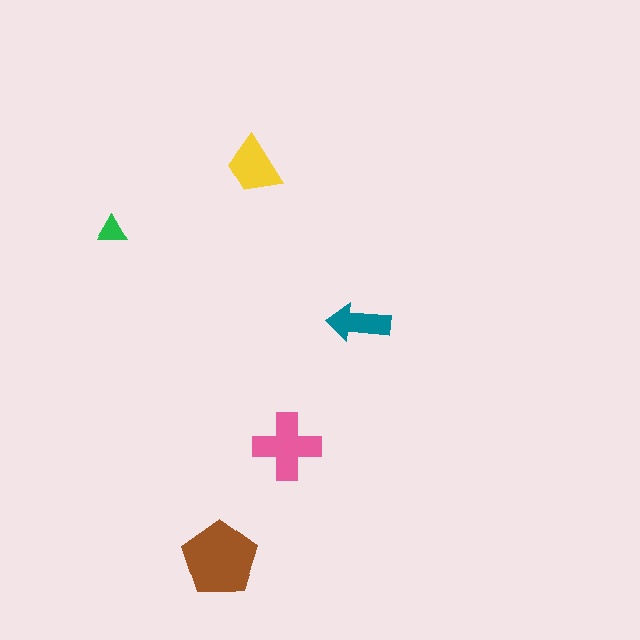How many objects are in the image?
There are 5 objects in the image.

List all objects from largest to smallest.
The brown pentagon, the pink cross, the yellow trapezoid, the teal arrow, the green triangle.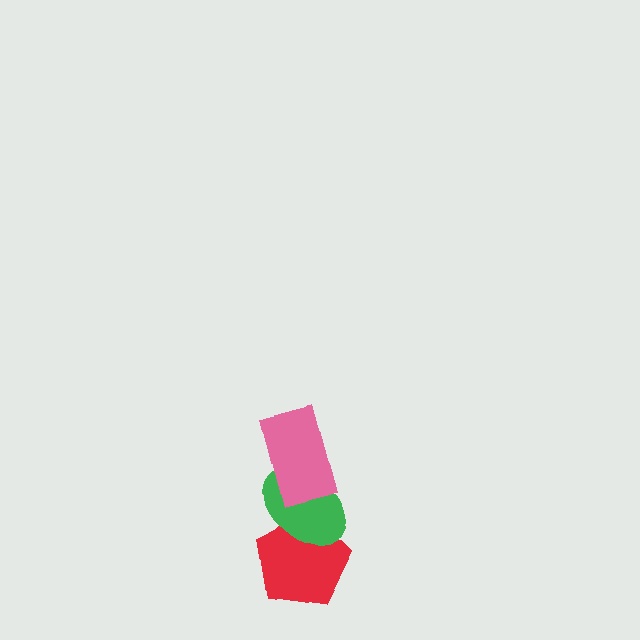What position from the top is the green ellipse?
The green ellipse is 2nd from the top.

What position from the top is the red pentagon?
The red pentagon is 3rd from the top.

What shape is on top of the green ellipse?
The pink rectangle is on top of the green ellipse.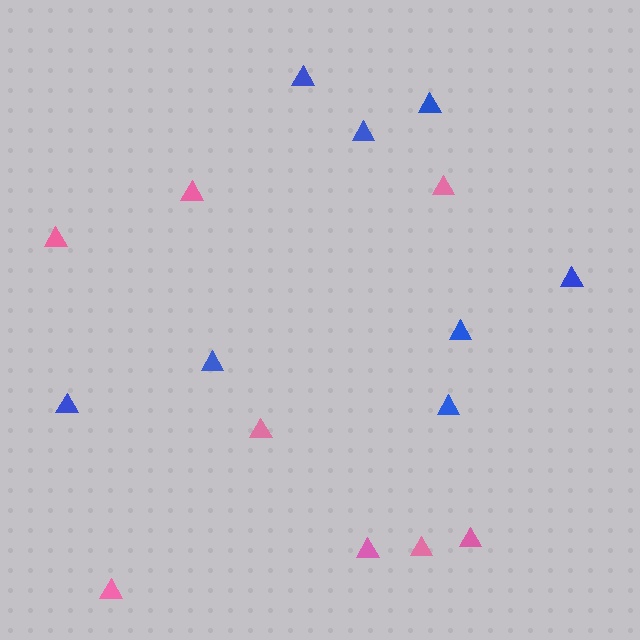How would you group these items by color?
There are 2 groups: one group of blue triangles (8) and one group of pink triangles (8).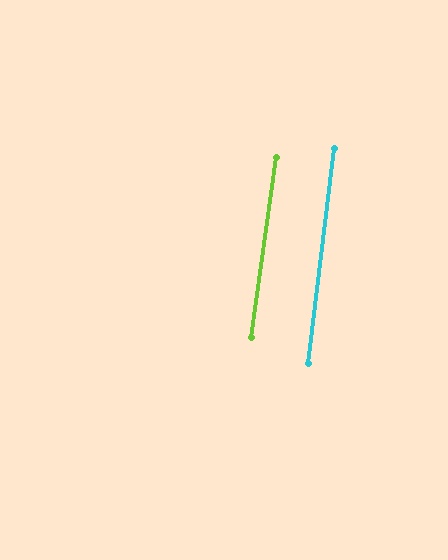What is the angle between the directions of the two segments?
Approximately 1 degree.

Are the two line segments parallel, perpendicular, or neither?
Parallel — their directions differ by only 1.1°.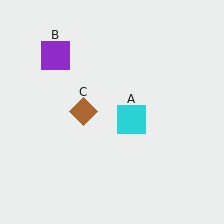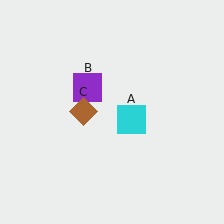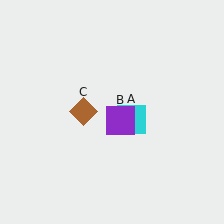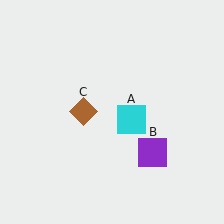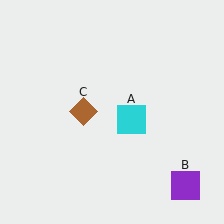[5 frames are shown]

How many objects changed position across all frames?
1 object changed position: purple square (object B).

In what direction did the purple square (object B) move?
The purple square (object B) moved down and to the right.